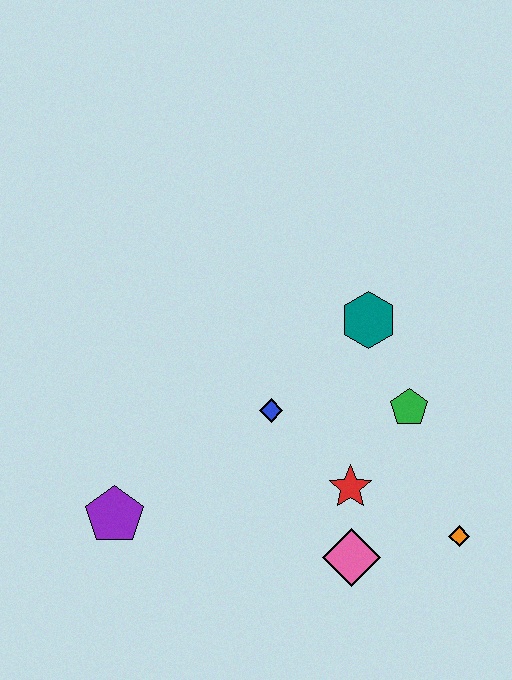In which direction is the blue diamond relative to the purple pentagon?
The blue diamond is to the right of the purple pentagon.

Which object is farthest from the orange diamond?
The purple pentagon is farthest from the orange diamond.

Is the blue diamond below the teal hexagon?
Yes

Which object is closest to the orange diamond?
The pink diamond is closest to the orange diamond.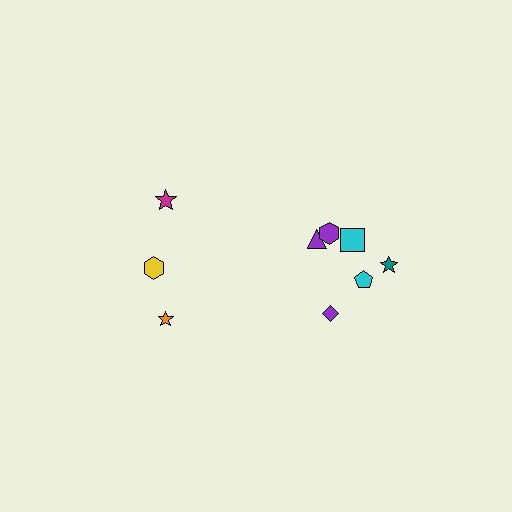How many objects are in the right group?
There are 6 objects.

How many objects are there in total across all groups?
There are 9 objects.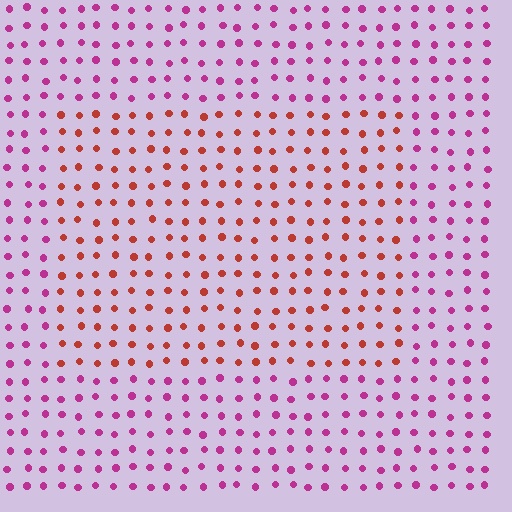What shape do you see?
I see a rectangle.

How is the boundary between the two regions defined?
The boundary is defined purely by a slight shift in hue (about 47 degrees). Spacing, size, and orientation are identical on both sides.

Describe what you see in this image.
The image is filled with small magenta elements in a uniform arrangement. A rectangle-shaped region is visible where the elements are tinted to a slightly different hue, forming a subtle color boundary.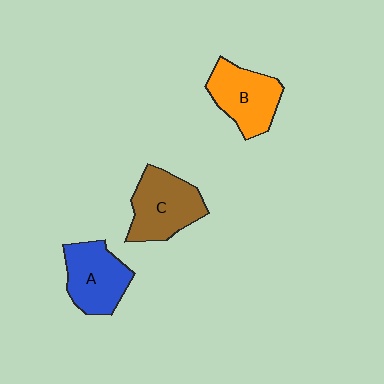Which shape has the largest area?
Shape C (brown).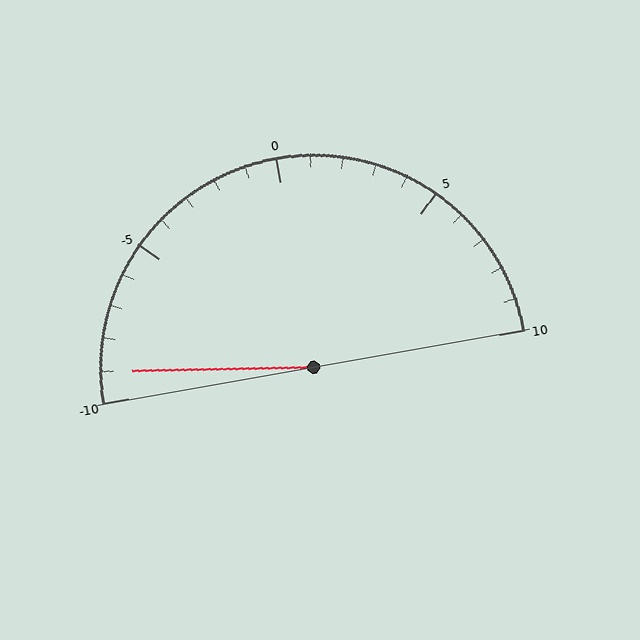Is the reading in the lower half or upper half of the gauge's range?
The reading is in the lower half of the range (-10 to 10).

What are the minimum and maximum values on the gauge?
The gauge ranges from -10 to 10.